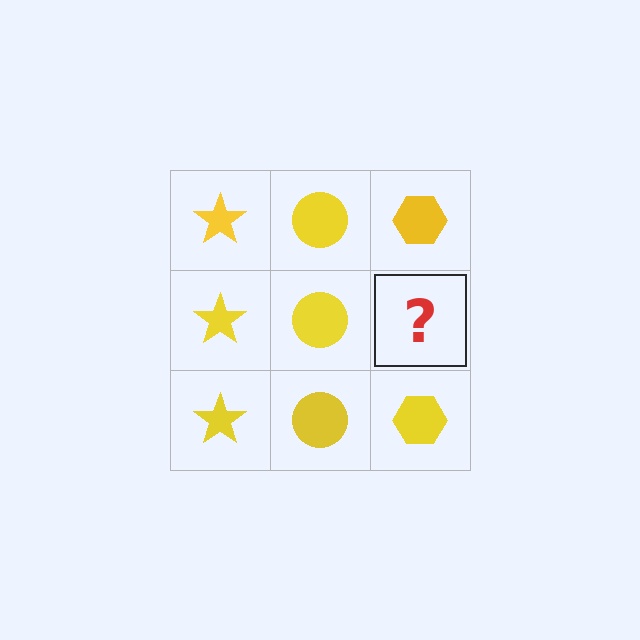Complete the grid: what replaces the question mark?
The question mark should be replaced with a yellow hexagon.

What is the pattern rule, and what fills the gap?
The rule is that each column has a consistent shape. The gap should be filled with a yellow hexagon.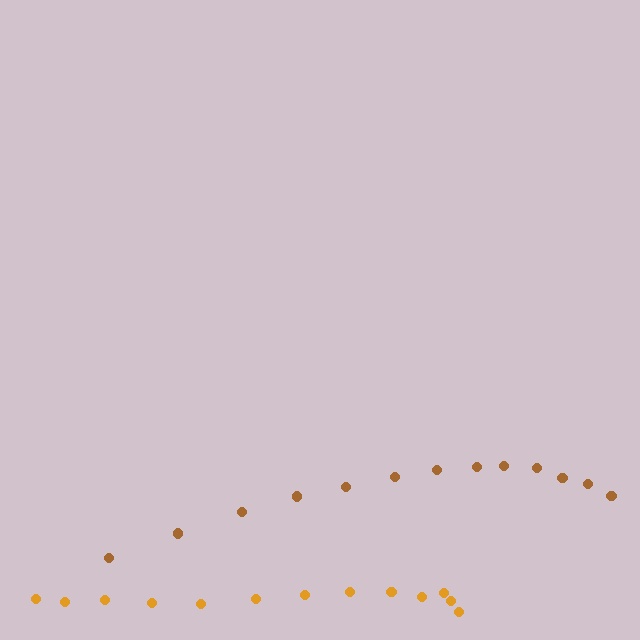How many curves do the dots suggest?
There are 2 distinct paths.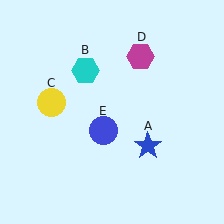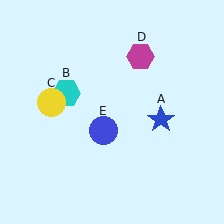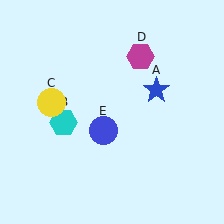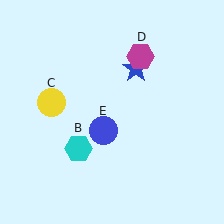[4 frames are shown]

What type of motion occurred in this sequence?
The blue star (object A), cyan hexagon (object B) rotated counterclockwise around the center of the scene.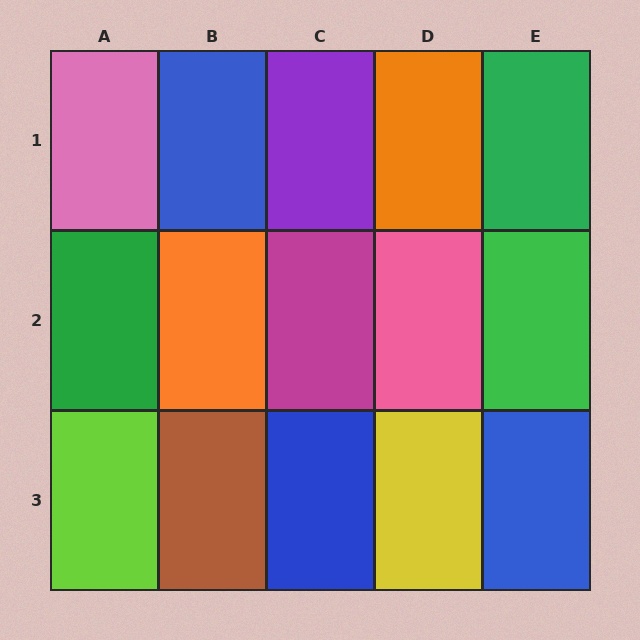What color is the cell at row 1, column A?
Pink.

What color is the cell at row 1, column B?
Blue.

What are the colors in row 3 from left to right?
Lime, brown, blue, yellow, blue.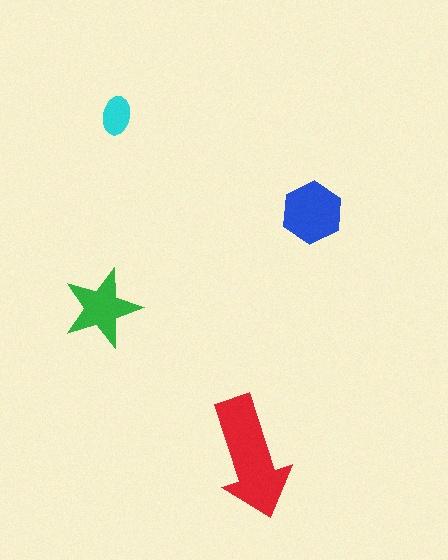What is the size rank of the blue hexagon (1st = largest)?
2nd.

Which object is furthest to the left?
The green star is leftmost.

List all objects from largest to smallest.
The red arrow, the blue hexagon, the green star, the cyan ellipse.